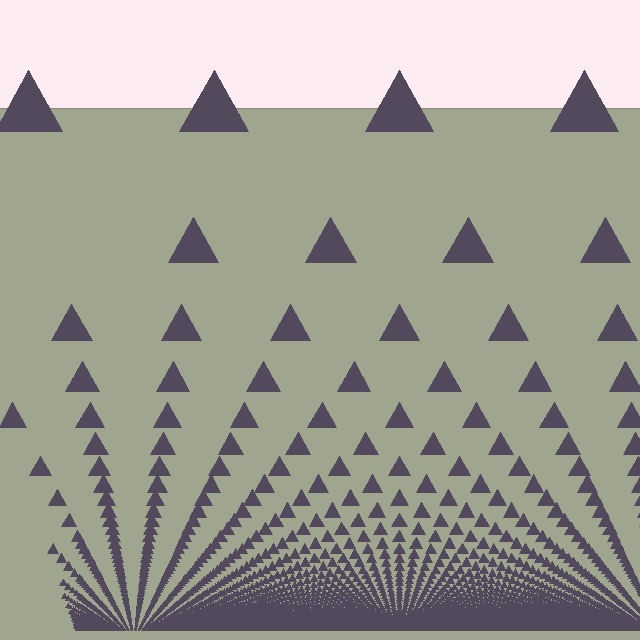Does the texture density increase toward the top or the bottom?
Density increases toward the bottom.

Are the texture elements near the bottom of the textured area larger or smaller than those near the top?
Smaller. The gradient is inverted — elements near the bottom are smaller and denser.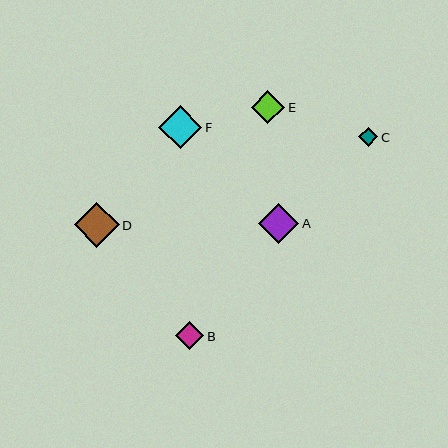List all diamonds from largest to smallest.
From largest to smallest: D, F, A, E, B, C.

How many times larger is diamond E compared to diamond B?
Diamond E is approximately 1.2 times the size of diamond B.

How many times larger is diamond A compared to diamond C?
Diamond A is approximately 2.2 times the size of diamond C.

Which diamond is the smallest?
Diamond C is the smallest with a size of approximately 19 pixels.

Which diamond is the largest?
Diamond D is the largest with a size of approximately 45 pixels.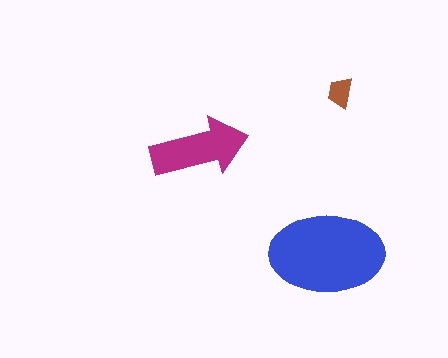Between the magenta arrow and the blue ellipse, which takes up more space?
The blue ellipse.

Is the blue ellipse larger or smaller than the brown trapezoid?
Larger.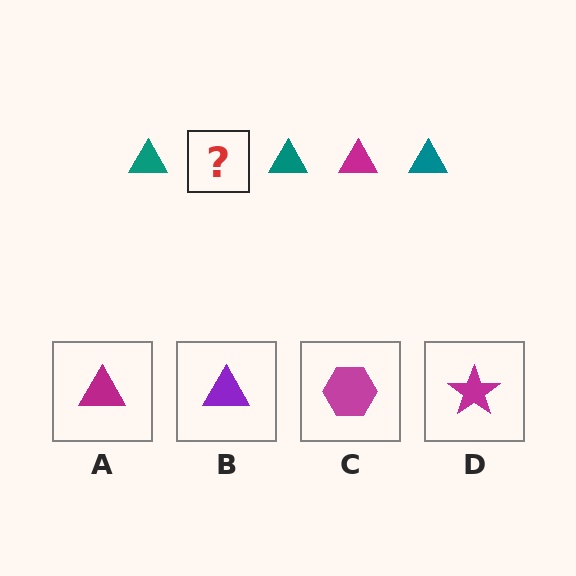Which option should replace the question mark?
Option A.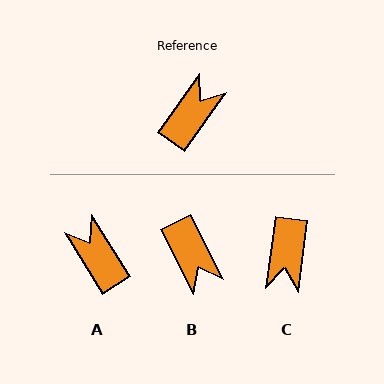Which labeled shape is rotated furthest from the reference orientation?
C, about 152 degrees away.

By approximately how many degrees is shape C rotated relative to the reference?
Approximately 152 degrees clockwise.